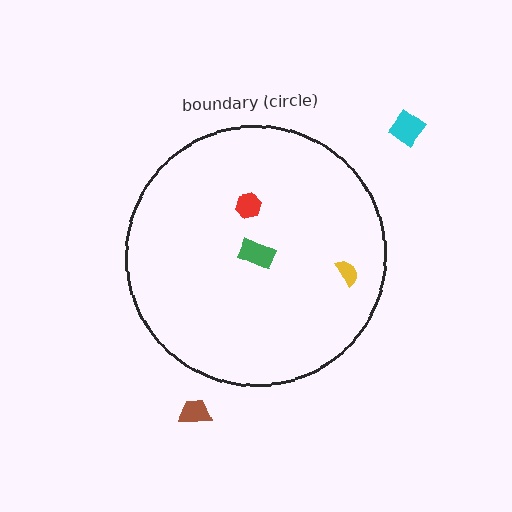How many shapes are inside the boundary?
3 inside, 2 outside.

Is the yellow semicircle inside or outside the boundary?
Inside.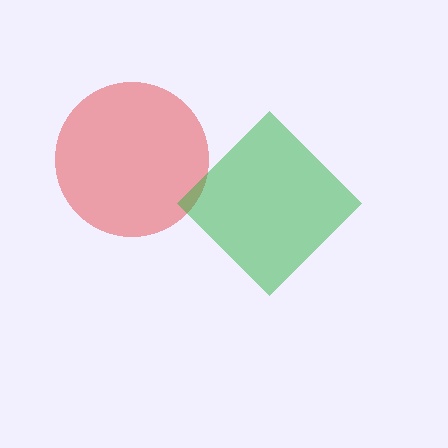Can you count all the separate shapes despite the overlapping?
Yes, there are 2 separate shapes.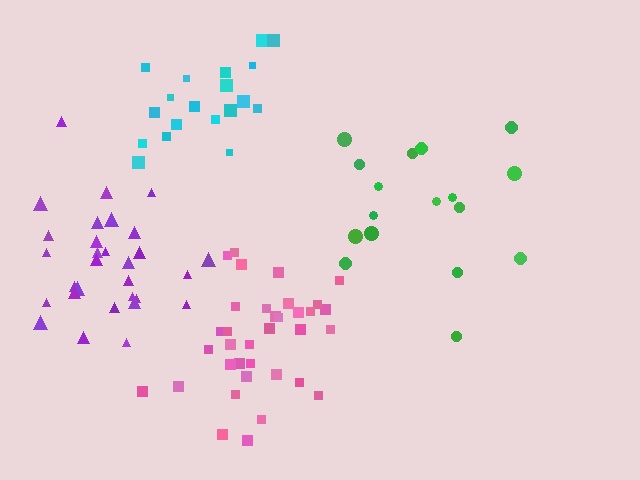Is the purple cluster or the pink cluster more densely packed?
Pink.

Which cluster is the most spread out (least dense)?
Green.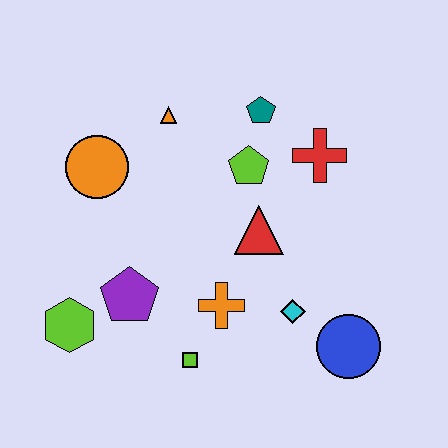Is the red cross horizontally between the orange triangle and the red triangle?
No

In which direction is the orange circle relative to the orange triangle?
The orange circle is to the left of the orange triangle.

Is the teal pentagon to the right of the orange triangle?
Yes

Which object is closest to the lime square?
The orange cross is closest to the lime square.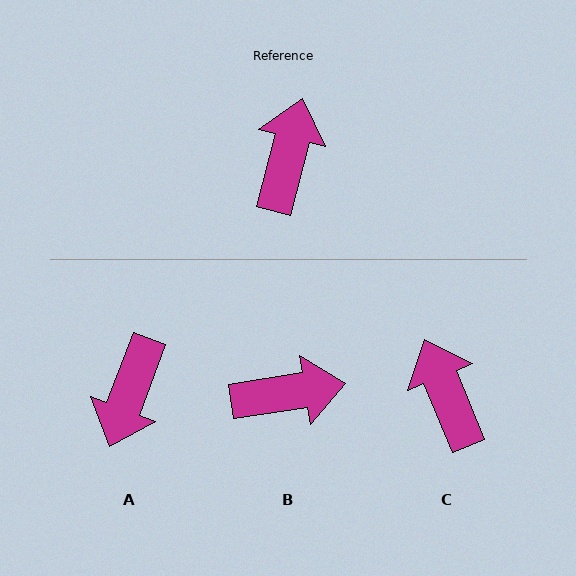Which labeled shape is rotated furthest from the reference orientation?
A, about 174 degrees away.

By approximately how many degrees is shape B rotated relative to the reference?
Approximately 67 degrees clockwise.